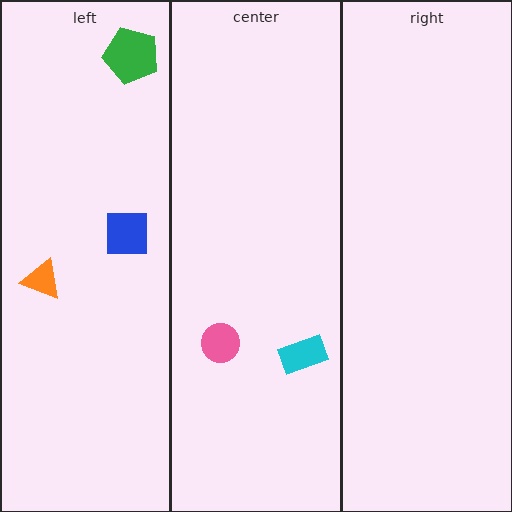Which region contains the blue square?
The left region.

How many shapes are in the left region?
3.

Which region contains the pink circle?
The center region.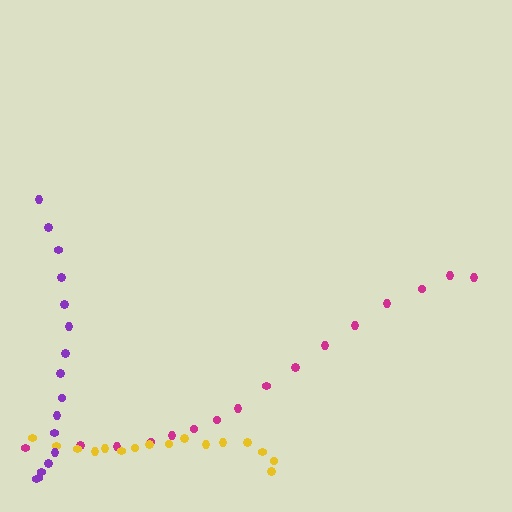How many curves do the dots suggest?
There are 3 distinct paths.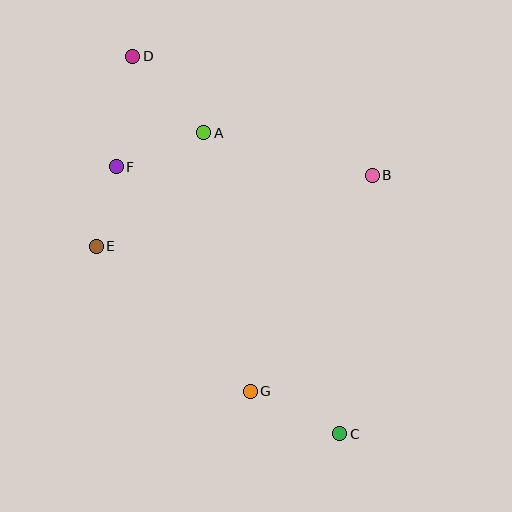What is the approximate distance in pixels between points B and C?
The distance between B and C is approximately 260 pixels.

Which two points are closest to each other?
Points E and F are closest to each other.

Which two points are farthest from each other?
Points C and D are farthest from each other.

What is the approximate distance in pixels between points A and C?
The distance between A and C is approximately 330 pixels.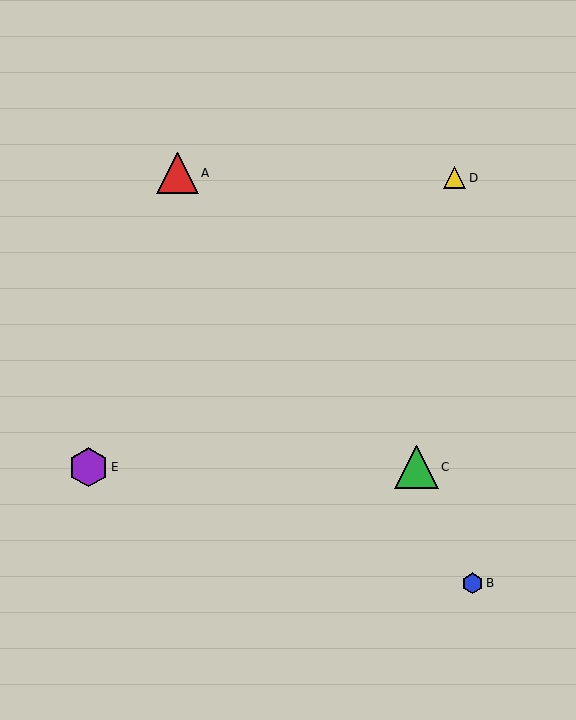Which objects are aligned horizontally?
Objects C, E are aligned horizontally.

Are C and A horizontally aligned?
No, C is at y≈467 and A is at y≈173.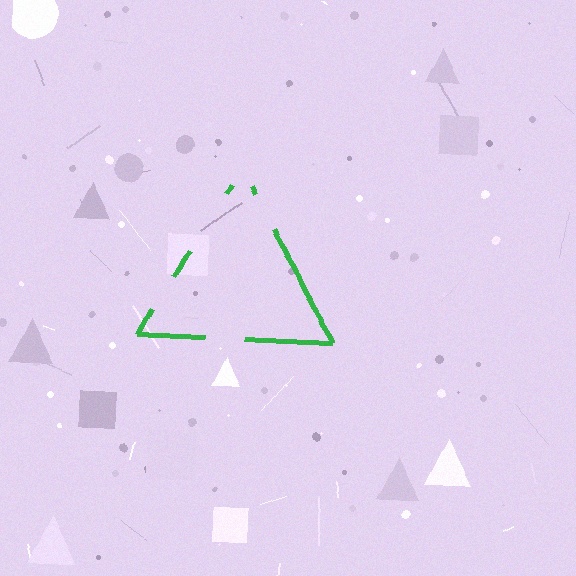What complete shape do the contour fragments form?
The contour fragments form a triangle.